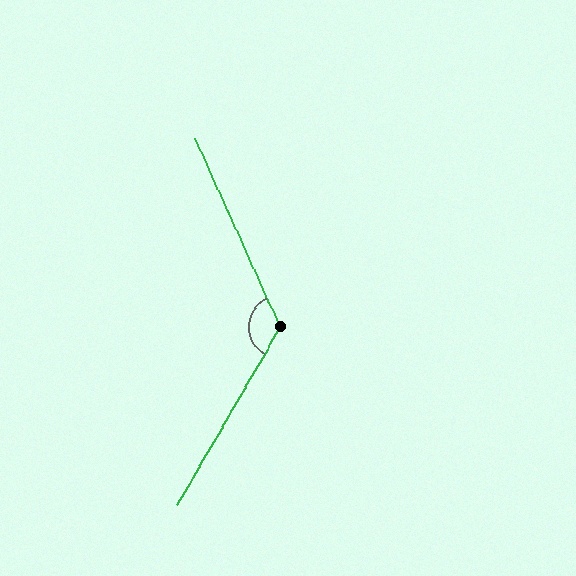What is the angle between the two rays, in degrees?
Approximately 125 degrees.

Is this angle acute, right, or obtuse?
It is obtuse.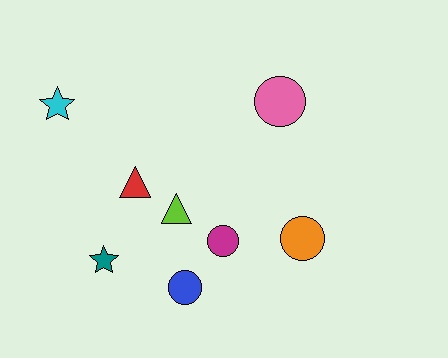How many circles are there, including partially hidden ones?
There are 4 circles.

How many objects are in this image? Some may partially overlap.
There are 8 objects.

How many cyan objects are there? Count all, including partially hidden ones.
There is 1 cyan object.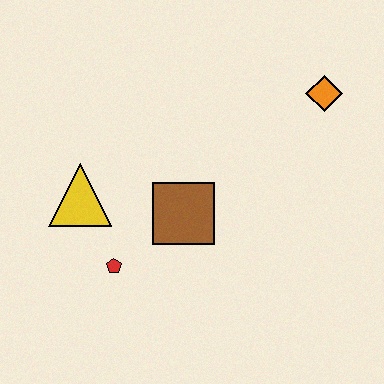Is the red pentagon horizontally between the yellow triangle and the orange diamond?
Yes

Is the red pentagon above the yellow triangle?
No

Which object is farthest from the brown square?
The orange diamond is farthest from the brown square.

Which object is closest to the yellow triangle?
The red pentagon is closest to the yellow triangle.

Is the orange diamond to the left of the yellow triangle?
No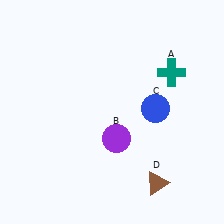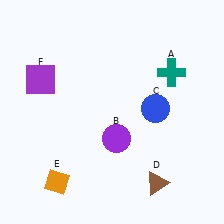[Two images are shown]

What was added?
An orange diamond (E), a purple square (F) were added in Image 2.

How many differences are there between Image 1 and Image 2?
There are 2 differences between the two images.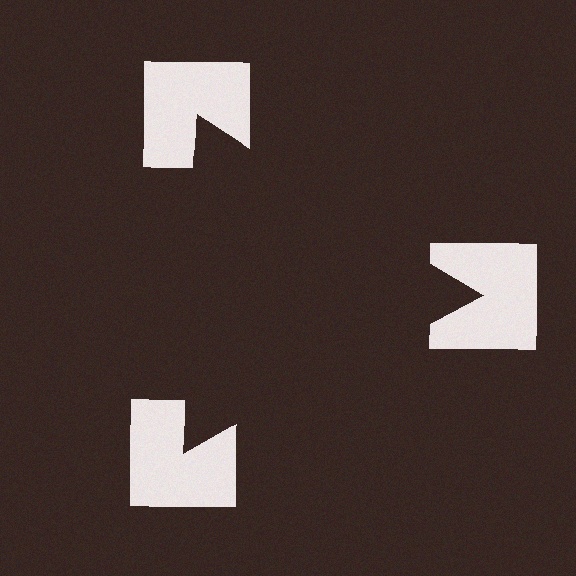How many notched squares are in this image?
There are 3 — one at each vertex of the illusory triangle.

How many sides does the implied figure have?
3 sides.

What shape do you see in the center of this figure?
An illusory triangle — its edges are inferred from the aligned wedge cuts in the notched squares, not physically drawn.